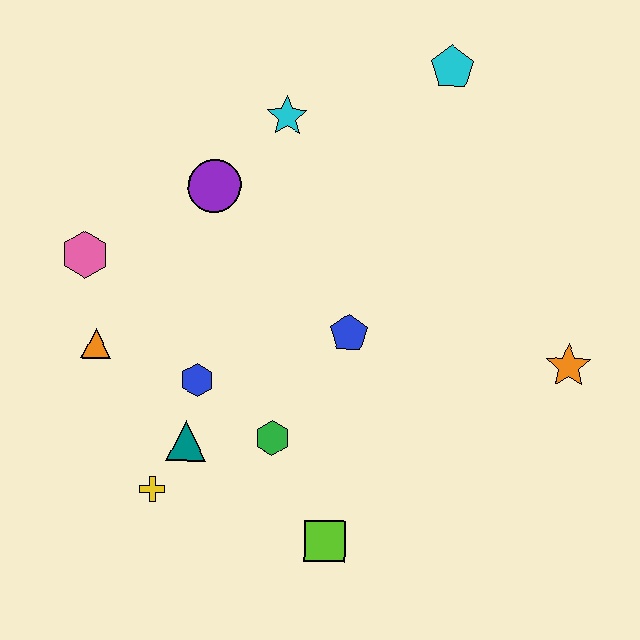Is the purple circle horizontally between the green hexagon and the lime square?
No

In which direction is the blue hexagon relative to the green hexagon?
The blue hexagon is to the left of the green hexagon.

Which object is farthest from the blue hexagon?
The cyan pentagon is farthest from the blue hexagon.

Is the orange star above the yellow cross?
Yes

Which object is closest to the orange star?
The blue pentagon is closest to the orange star.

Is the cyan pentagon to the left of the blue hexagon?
No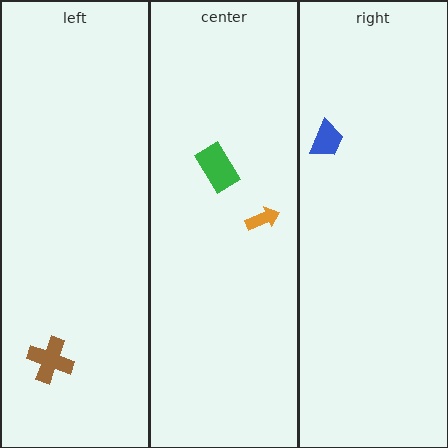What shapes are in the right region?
The blue trapezoid.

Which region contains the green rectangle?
The center region.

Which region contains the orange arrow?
The center region.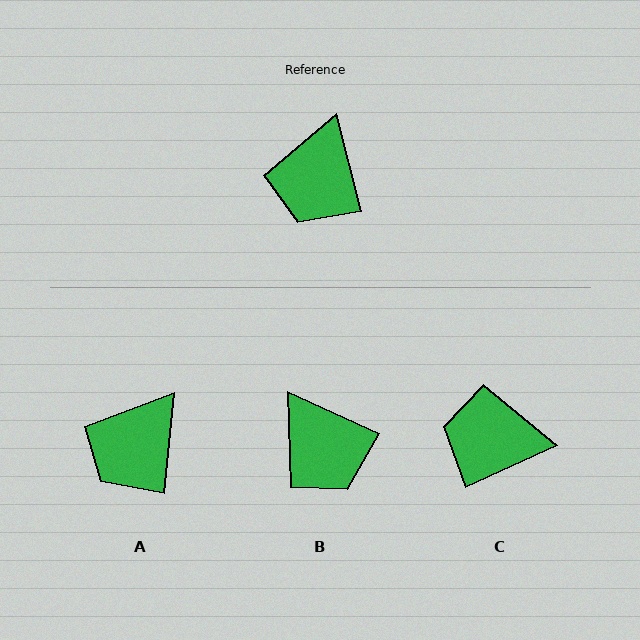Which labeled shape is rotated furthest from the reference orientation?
C, about 80 degrees away.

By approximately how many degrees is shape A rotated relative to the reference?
Approximately 20 degrees clockwise.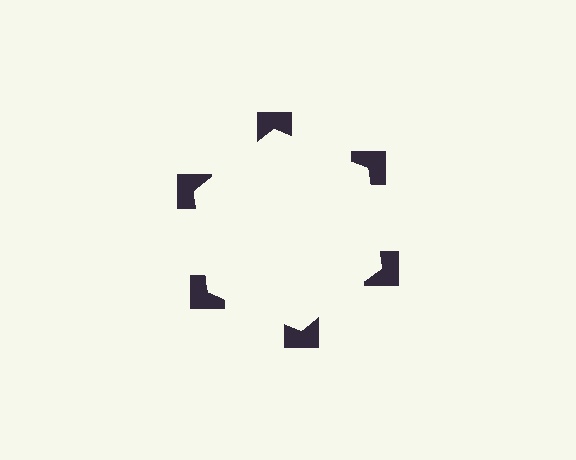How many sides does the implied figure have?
6 sides.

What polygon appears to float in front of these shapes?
An illusory hexagon — its edges are inferred from the aligned wedge cuts in the notched squares, not physically drawn.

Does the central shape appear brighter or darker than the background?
It typically appears slightly brighter than the background, even though no actual brightness change is drawn.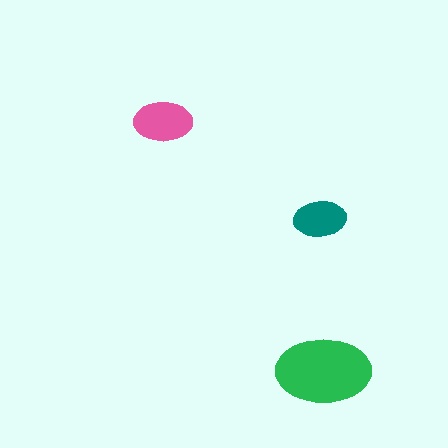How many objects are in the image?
There are 3 objects in the image.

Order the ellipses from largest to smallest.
the green one, the pink one, the teal one.